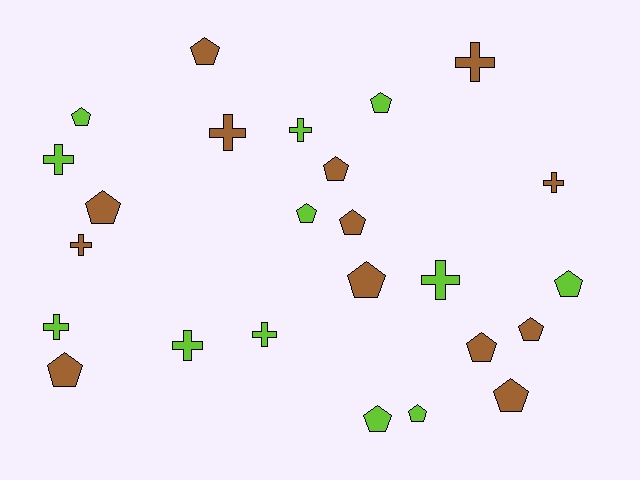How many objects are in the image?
There are 25 objects.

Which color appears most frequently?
Brown, with 13 objects.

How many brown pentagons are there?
There are 9 brown pentagons.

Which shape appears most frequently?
Pentagon, with 15 objects.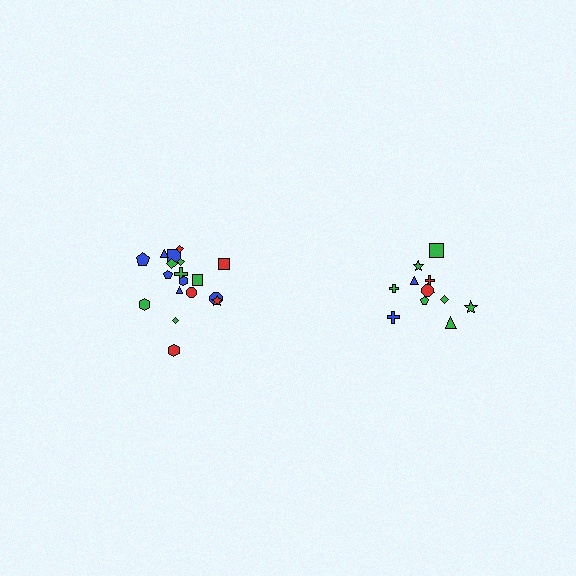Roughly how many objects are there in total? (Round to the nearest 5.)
Roughly 30 objects in total.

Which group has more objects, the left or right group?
The left group.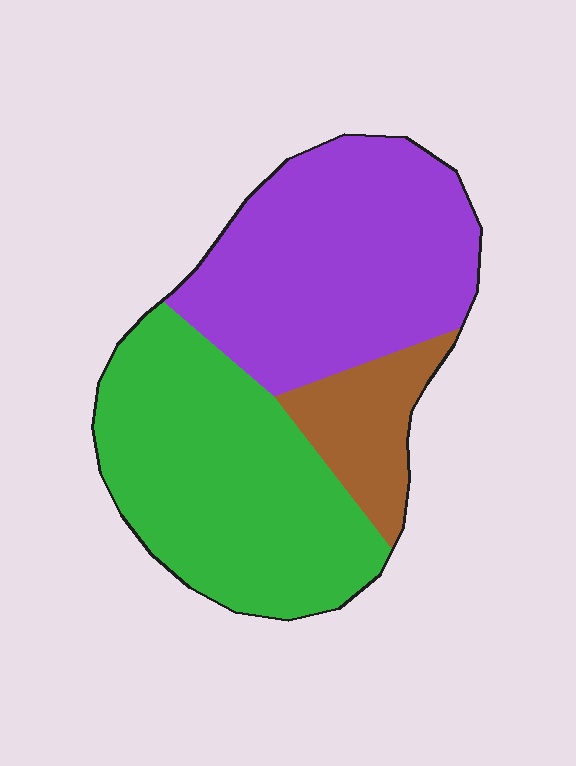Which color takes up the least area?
Brown, at roughly 15%.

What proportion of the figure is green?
Green takes up about two fifths (2/5) of the figure.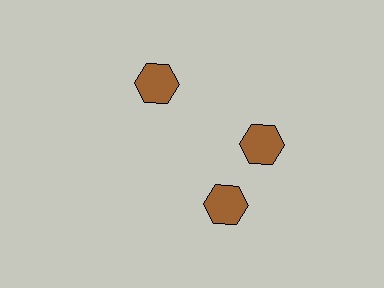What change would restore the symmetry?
The symmetry would be restored by rotating it back into even spacing with its neighbors so that all 3 hexagons sit at equal angles and equal distance from the center.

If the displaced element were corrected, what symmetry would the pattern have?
It would have 3-fold rotational symmetry — the pattern would map onto itself every 120 degrees.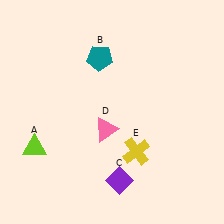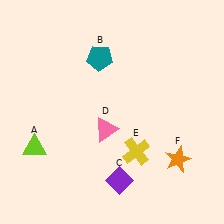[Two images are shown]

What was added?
An orange star (F) was added in Image 2.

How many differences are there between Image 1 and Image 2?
There is 1 difference between the two images.